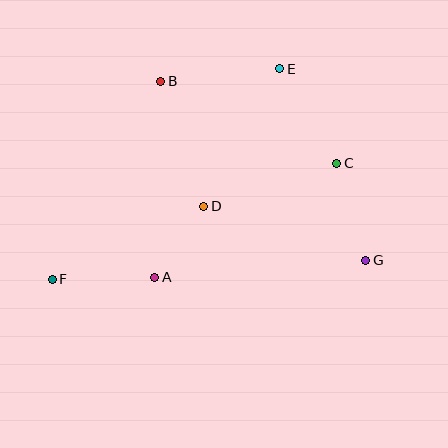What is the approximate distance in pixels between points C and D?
The distance between C and D is approximately 140 pixels.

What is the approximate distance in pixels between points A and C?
The distance between A and C is approximately 215 pixels.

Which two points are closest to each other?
Points A and D are closest to each other.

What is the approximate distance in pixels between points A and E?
The distance between A and E is approximately 243 pixels.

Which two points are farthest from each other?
Points F and G are farthest from each other.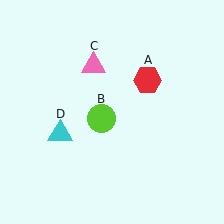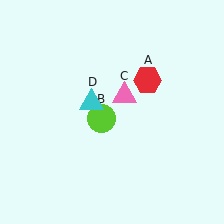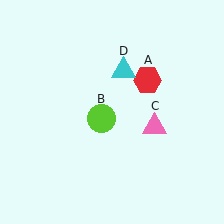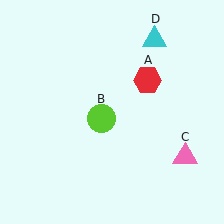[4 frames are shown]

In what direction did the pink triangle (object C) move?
The pink triangle (object C) moved down and to the right.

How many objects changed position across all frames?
2 objects changed position: pink triangle (object C), cyan triangle (object D).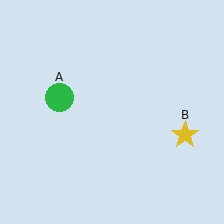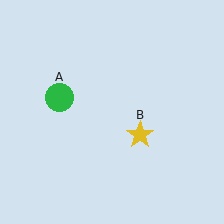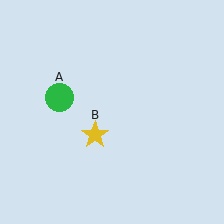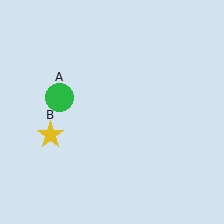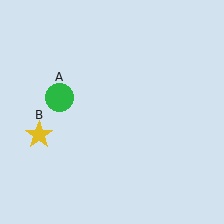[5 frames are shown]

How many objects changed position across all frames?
1 object changed position: yellow star (object B).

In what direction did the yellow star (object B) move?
The yellow star (object B) moved left.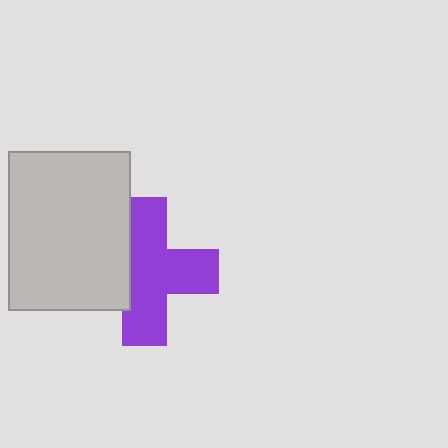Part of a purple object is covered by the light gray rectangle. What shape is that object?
It is a cross.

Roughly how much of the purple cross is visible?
Most of it is visible (roughly 70%).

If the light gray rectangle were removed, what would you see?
You would see the complete purple cross.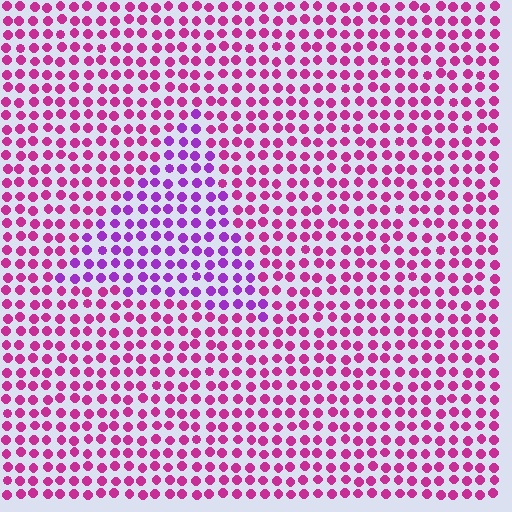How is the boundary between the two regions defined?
The boundary is defined purely by a slight shift in hue (about 35 degrees). Spacing, size, and orientation are identical on both sides.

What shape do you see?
I see a triangle.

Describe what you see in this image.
The image is filled with small magenta elements in a uniform arrangement. A triangle-shaped region is visible where the elements are tinted to a slightly different hue, forming a subtle color boundary.